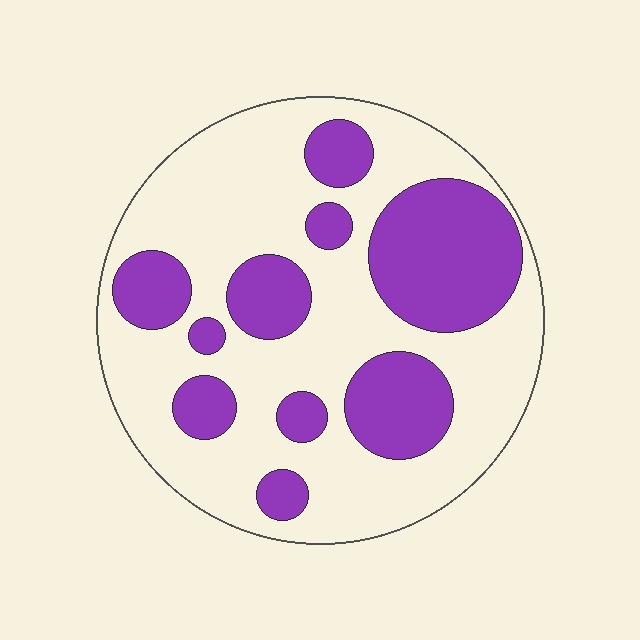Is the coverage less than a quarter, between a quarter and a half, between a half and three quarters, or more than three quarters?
Between a quarter and a half.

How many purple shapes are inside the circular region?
10.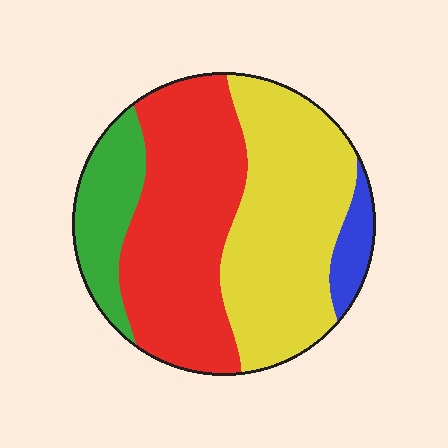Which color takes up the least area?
Blue, at roughly 5%.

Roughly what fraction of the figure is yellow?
Yellow takes up about two fifths (2/5) of the figure.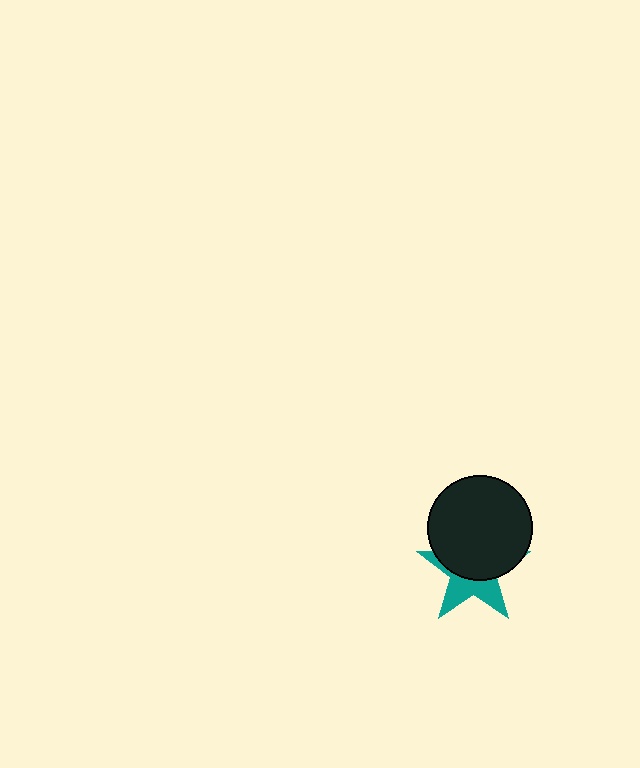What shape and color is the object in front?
The object in front is a black circle.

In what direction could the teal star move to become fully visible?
The teal star could move down. That would shift it out from behind the black circle entirely.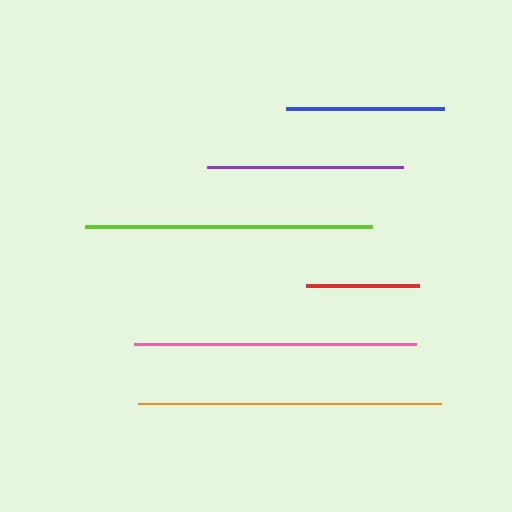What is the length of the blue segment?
The blue segment is approximately 158 pixels long.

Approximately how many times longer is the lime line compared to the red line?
The lime line is approximately 2.5 times the length of the red line.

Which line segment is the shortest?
The red line is the shortest at approximately 113 pixels.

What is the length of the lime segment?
The lime segment is approximately 287 pixels long.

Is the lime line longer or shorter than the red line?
The lime line is longer than the red line.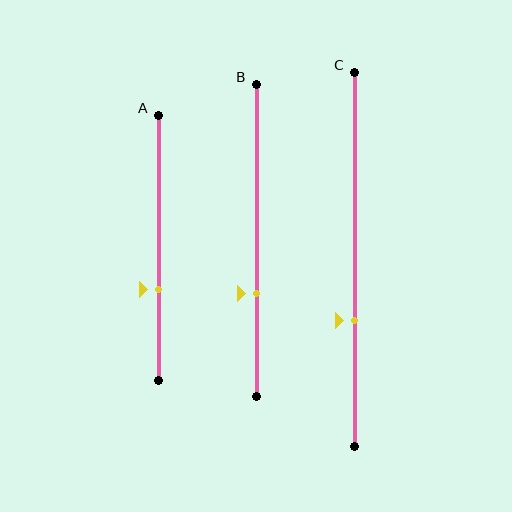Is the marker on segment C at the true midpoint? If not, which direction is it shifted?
No, the marker on segment C is shifted downward by about 16% of the segment length.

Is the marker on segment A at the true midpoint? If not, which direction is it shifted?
No, the marker on segment A is shifted downward by about 16% of the segment length.